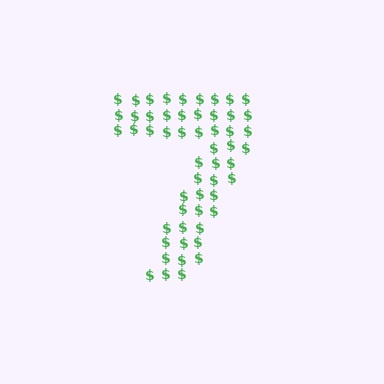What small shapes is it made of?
It is made of small dollar signs.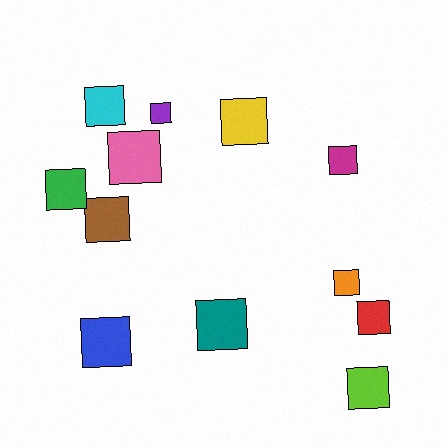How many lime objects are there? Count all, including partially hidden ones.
There is 1 lime object.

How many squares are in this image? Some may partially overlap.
There are 12 squares.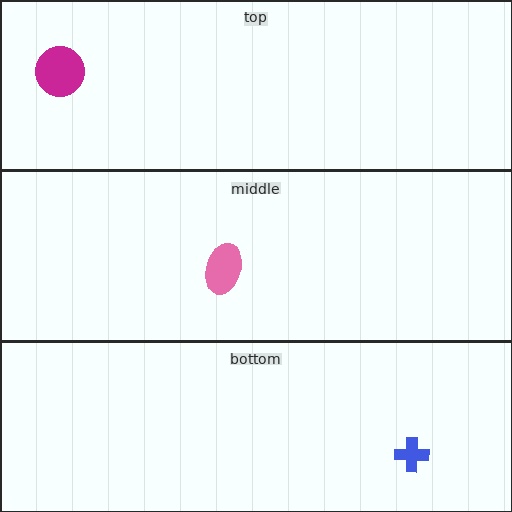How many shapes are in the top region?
1.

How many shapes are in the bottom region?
1.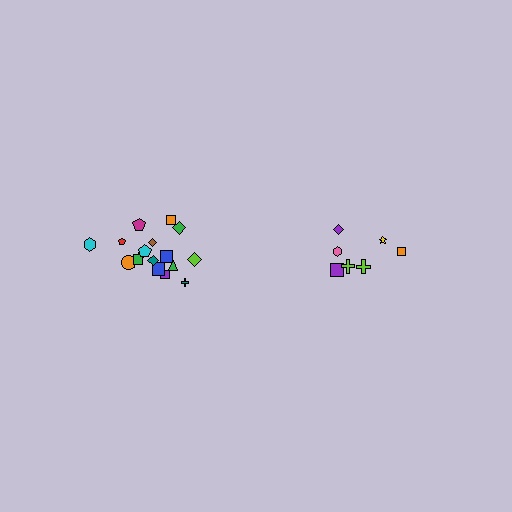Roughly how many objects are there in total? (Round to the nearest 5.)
Roughly 25 objects in total.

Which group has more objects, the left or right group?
The left group.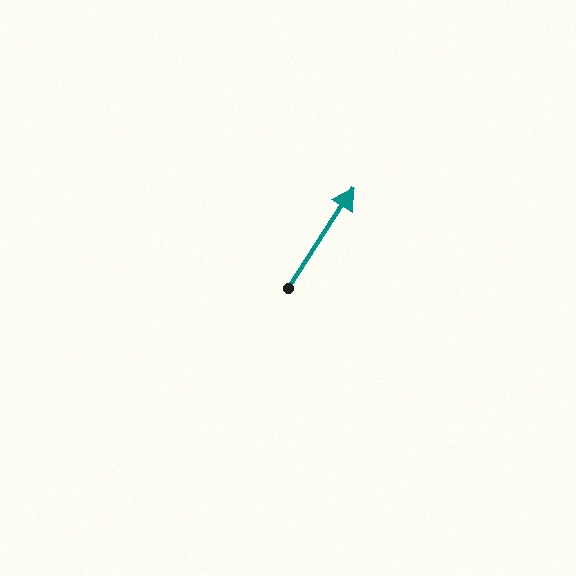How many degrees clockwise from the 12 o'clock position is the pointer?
Approximately 33 degrees.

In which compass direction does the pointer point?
Northeast.